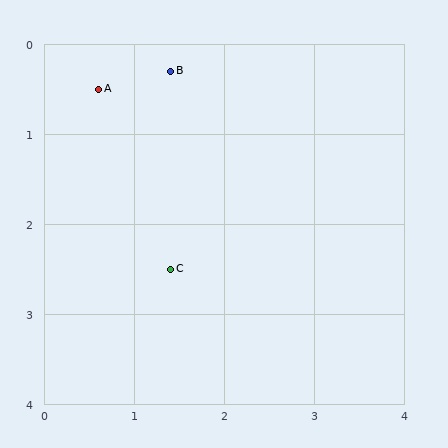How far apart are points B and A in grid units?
Points B and A are about 0.8 grid units apart.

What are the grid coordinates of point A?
Point A is at approximately (0.6, 0.5).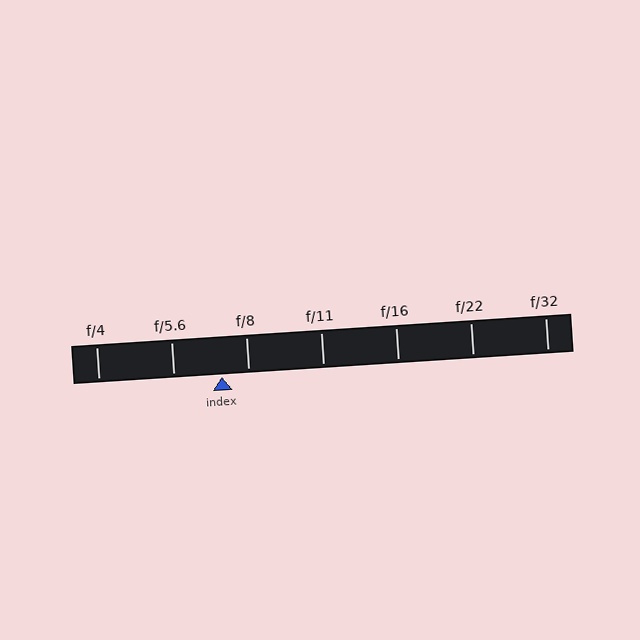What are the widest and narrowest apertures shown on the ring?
The widest aperture shown is f/4 and the narrowest is f/32.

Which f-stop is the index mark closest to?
The index mark is closest to f/8.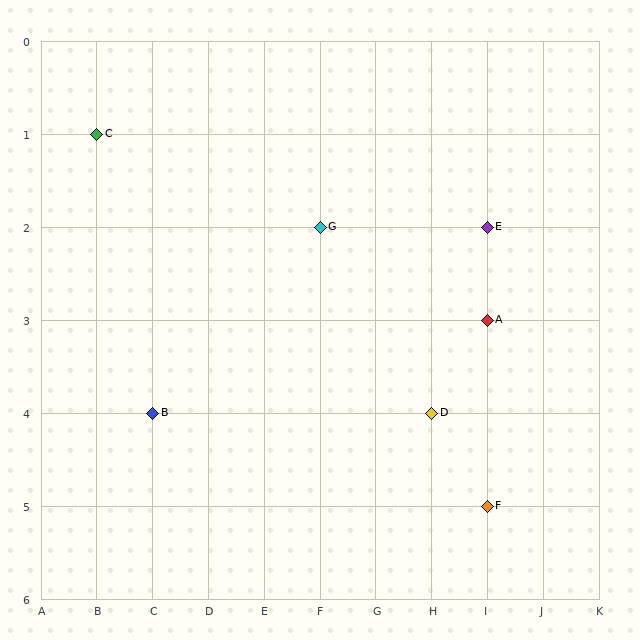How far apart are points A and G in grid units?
Points A and G are 3 columns and 1 row apart (about 3.2 grid units diagonally).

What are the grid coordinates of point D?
Point D is at grid coordinates (H, 4).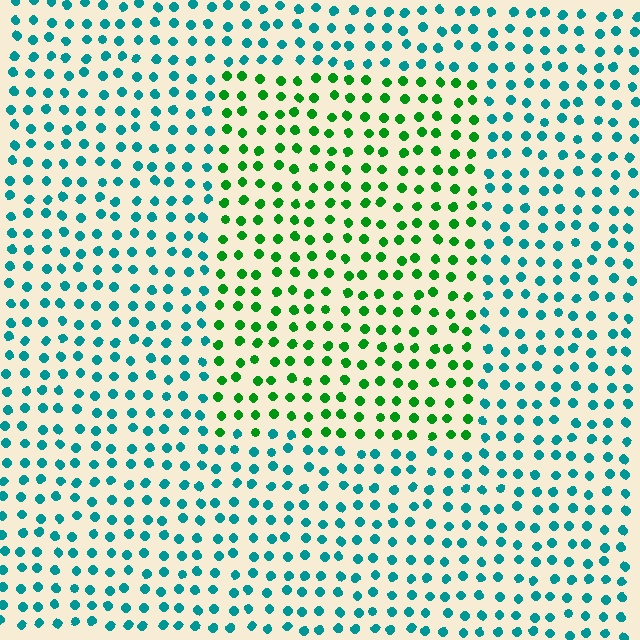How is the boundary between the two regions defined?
The boundary is defined purely by a slight shift in hue (about 52 degrees). Spacing, size, and orientation are identical on both sides.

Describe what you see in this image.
The image is filled with small teal elements in a uniform arrangement. A rectangle-shaped region is visible where the elements are tinted to a slightly different hue, forming a subtle color boundary.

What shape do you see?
I see a rectangle.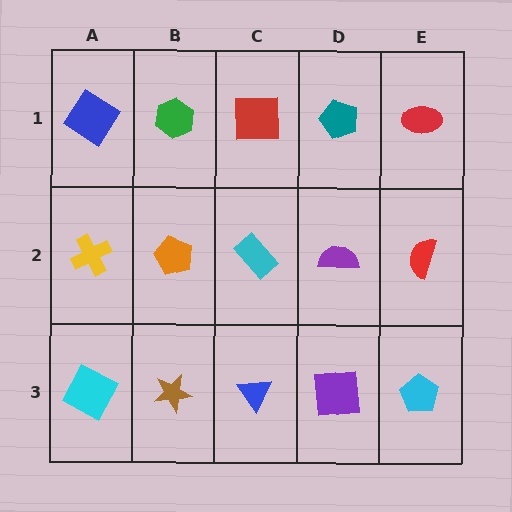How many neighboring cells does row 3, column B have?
3.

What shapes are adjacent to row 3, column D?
A purple semicircle (row 2, column D), a blue triangle (row 3, column C), a cyan pentagon (row 3, column E).